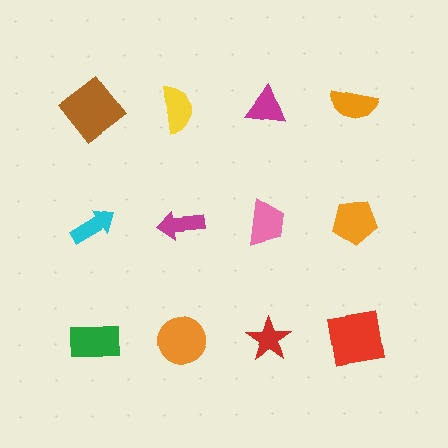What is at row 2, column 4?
An orange pentagon.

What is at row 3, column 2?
An orange circle.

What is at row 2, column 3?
A pink trapezoid.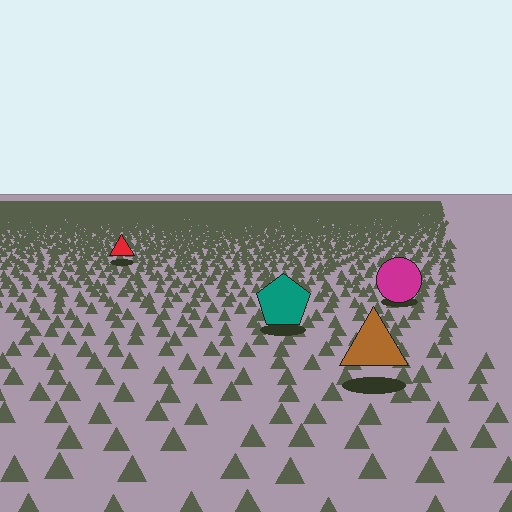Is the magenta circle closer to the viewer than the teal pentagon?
No. The teal pentagon is closer — you can tell from the texture gradient: the ground texture is coarser near it.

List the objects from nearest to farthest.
From nearest to farthest: the brown triangle, the teal pentagon, the magenta circle, the red triangle.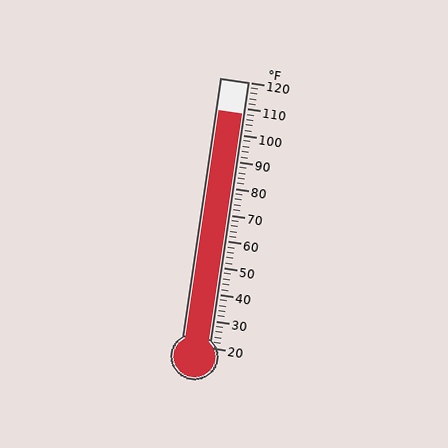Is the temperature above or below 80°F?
The temperature is above 80°F.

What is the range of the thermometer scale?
The thermometer scale ranges from 20°F to 120°F.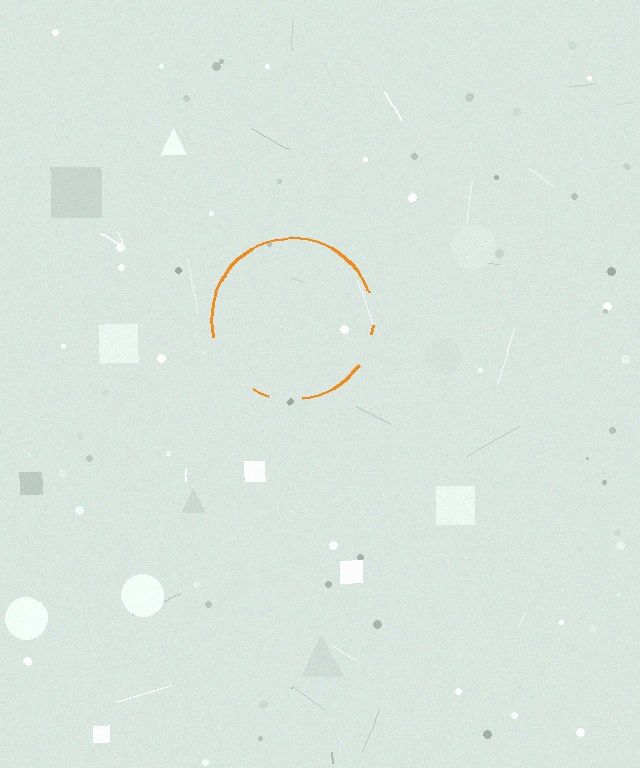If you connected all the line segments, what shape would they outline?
They would outline a circle.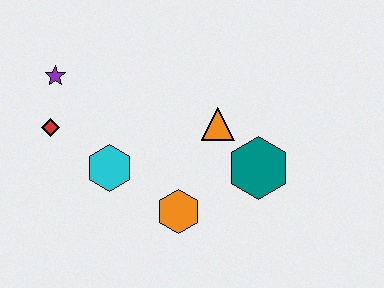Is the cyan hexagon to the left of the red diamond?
No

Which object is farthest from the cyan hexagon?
The teal hexagon is farthest from the cyan hexagon.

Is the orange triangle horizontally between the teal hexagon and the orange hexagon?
Yes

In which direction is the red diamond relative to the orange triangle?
The red diamond is to the left of the orange triangle.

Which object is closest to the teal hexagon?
The orange triangle is closest to the teal hexagon.